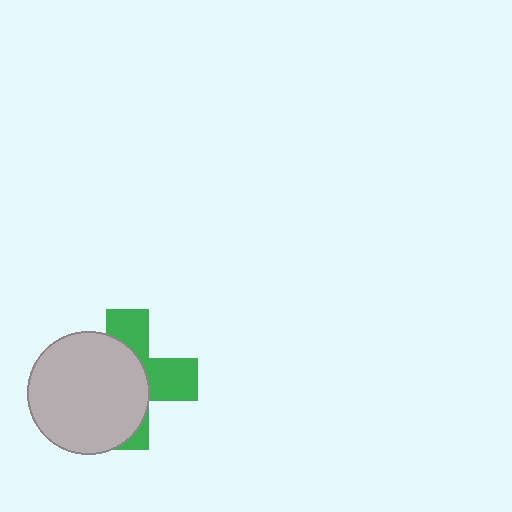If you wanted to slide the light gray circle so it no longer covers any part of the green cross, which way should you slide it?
Slide it left — that is the most direct way to separate the two shapes.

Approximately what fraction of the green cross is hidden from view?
Roughly 58% of the green cross is hidden behind the light gray circle.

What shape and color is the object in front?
The object in front is a light gray circle.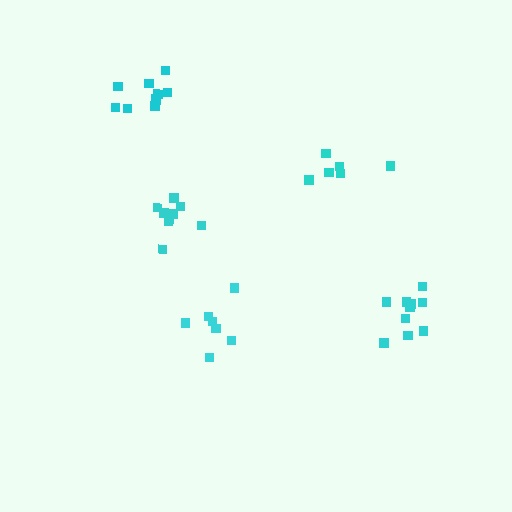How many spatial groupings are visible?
There are 5 spatial groupings.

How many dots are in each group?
Group 1: 6 dots, Group 2: 7 dots, Group 3: 10 dots, Group 4: 9 dots, Group 5: 9 dots (41 total).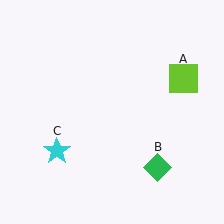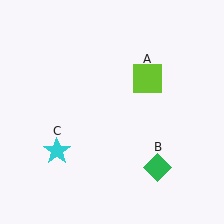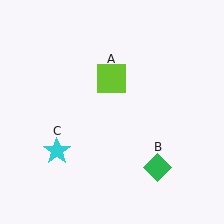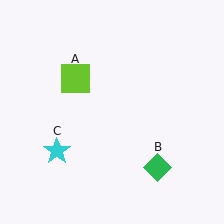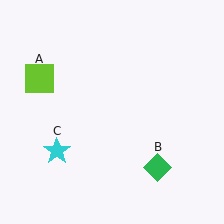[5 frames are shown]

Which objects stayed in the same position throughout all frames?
Green diamond (object B) and cyan star (object C) remained stationary.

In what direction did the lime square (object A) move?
The lime square (object A) moved left.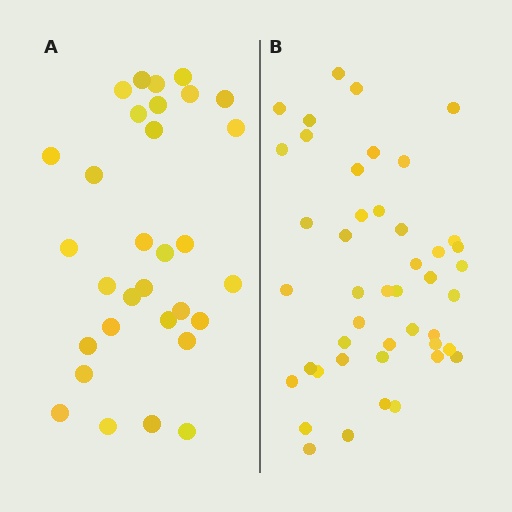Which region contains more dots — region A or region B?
Region B (the right region) has more dots.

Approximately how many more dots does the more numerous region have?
Region B has approximately 15 more dots than region A.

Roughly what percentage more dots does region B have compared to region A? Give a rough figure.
About 45% more.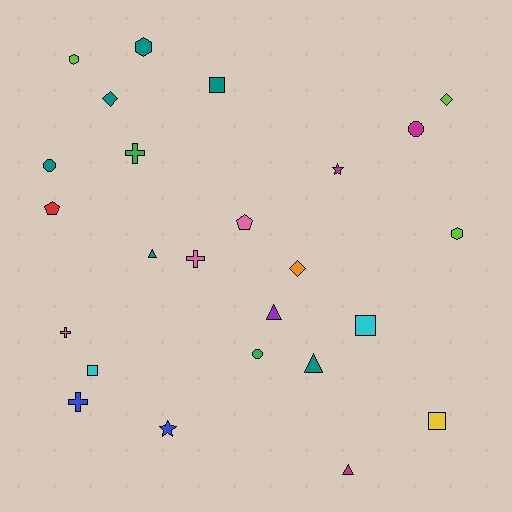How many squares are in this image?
There are 4 squares.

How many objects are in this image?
There are 25 objects.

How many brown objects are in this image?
There are no brown objects.